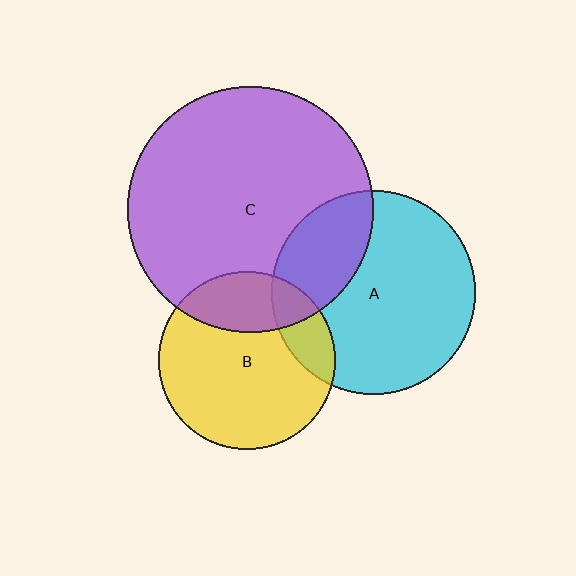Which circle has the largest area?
Circle C (purple).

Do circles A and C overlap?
Yes.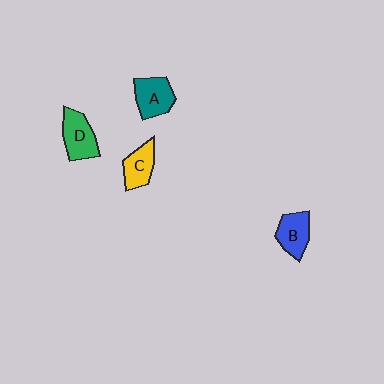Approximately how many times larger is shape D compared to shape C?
Approximately 1.2 times.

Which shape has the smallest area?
Shape C (yellow).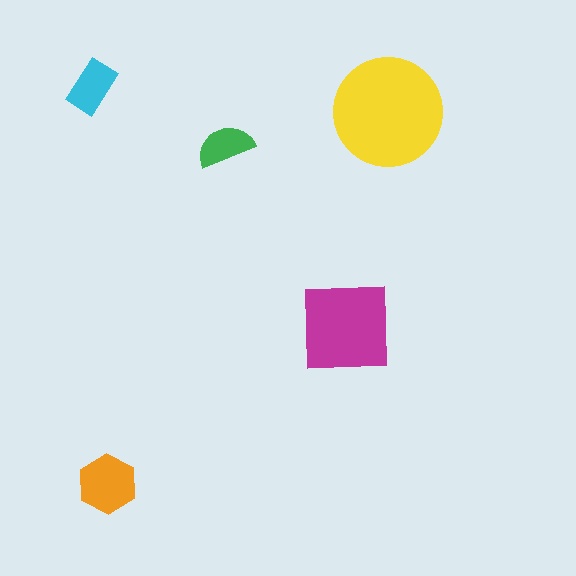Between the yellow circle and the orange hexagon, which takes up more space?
The yellow circle.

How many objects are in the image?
There are 5 objects in the image.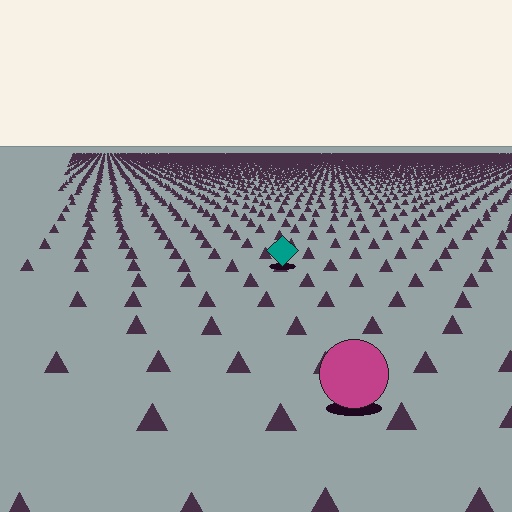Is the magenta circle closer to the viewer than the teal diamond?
Yes. The magenta circle is closer — you can tell from the texture gradient: the ground texture is coarser near it.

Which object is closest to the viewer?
The magenta circle is closest. The texture marks near it are larger and more spread out.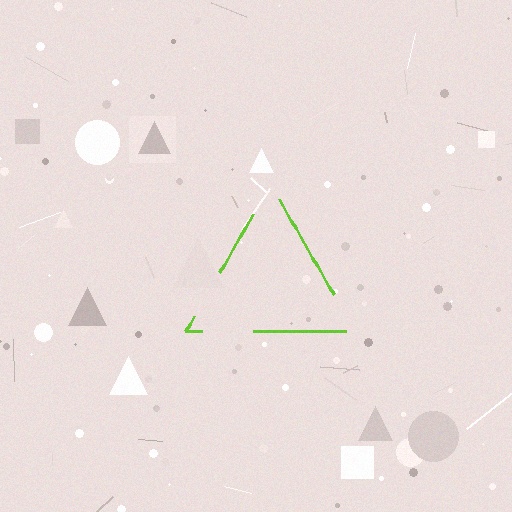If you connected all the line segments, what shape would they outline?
They would outline a triangle.